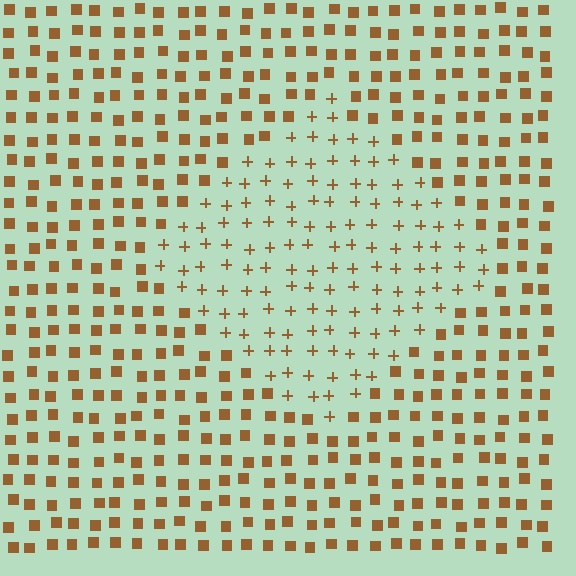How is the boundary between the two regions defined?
The boundary is defined by a change in element shape: plus signs inside vs. squares outside. All elements share the same color and spacing.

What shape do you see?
I see a diamond.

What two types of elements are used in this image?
The image uses plus signs inside the diamond region and squares outside it.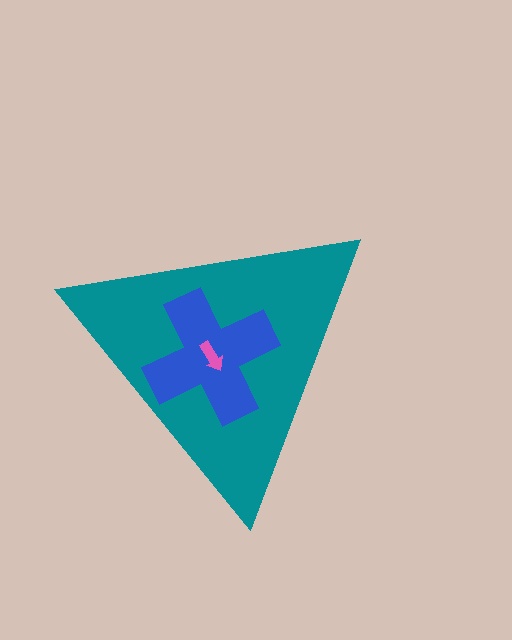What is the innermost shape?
The pink arrow.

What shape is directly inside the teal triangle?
The blue cross.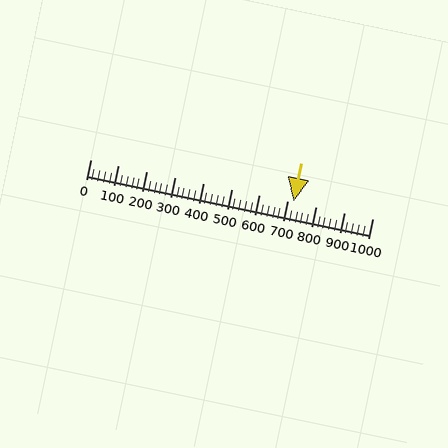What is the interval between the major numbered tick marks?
The major tick marks are spaced 100 units apart.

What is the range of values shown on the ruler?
The ruler shows values from 0 to 1000.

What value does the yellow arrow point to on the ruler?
The yellow arrow points to approximately 722.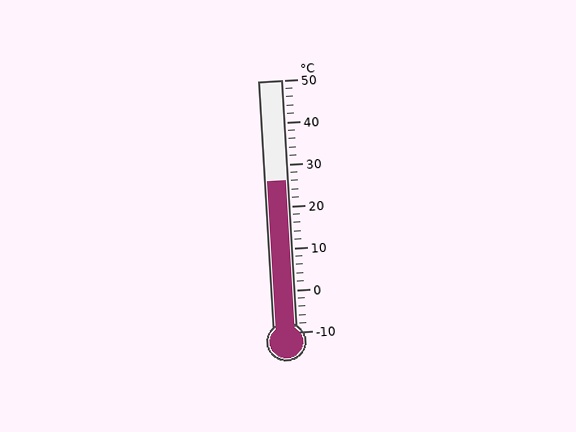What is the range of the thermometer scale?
The thermometer scale ranges from -10°C to 50°C.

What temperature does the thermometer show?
The thermometer shows approximately 26°C.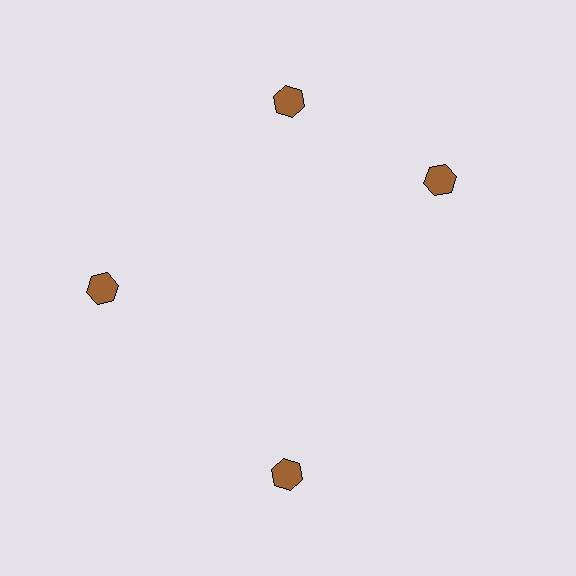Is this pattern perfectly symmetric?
No. The 4 brown hexagons are arranged in a ring, but one element near the 3 o'clock position is rotated out of alignment along the ring, breaking the 4-fold rotational symmetry.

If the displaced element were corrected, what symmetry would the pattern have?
It would have 4-fold rotational symmetry — the pattern would map onto itself every 90 degrees.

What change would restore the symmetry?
The symmetry would be restored by rotating it back into even spacing with its neighbors so that all 4 hexagons sit at equal angles and equal distance from the center.